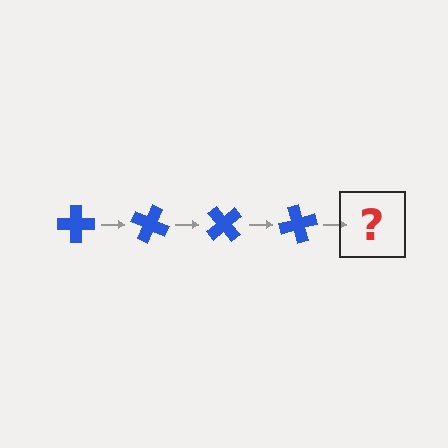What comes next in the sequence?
The next element should be a blue cross rotated 100 degrees.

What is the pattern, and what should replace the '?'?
The pattern is that the cross rotates 25 degrees each step. The '?' should be a blue cross rotated 100 degrees.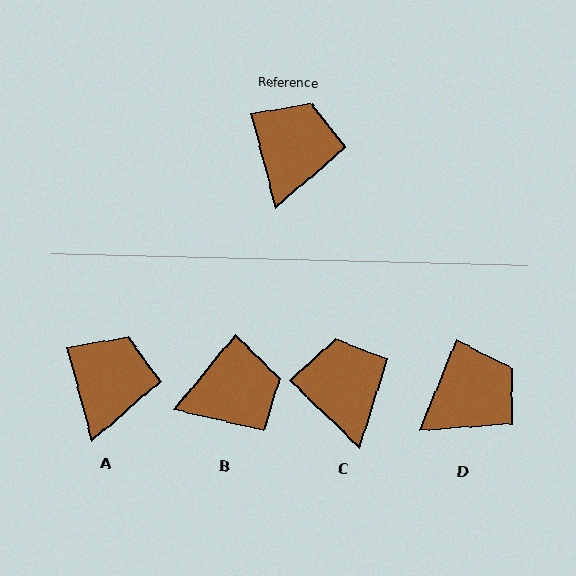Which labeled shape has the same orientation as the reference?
A.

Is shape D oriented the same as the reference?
No, it is off by about 37 degrees.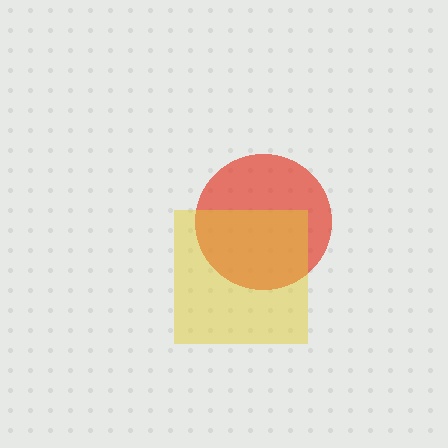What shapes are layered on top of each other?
The layered shapes are: a red circle, a yellow square.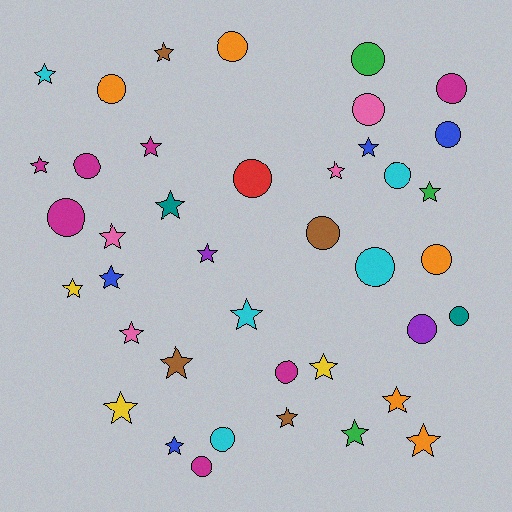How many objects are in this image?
There are 40 objects.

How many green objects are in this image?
There are 3 green objects.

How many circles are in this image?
There are 18 circles.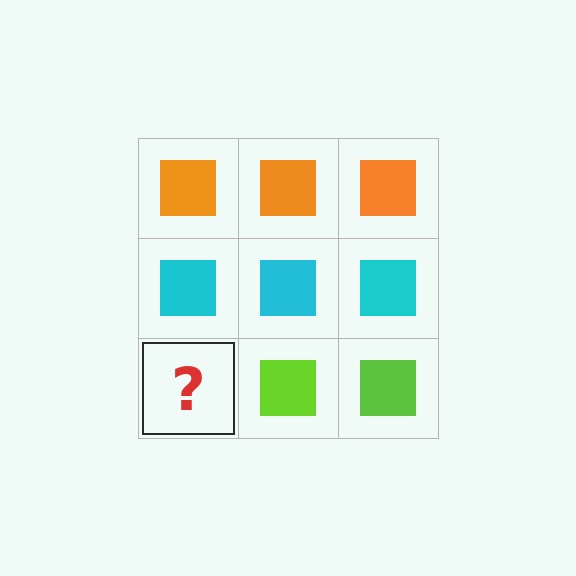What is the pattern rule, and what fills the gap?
The rule is that each row has a consistent color. The gap should be filled with a lime square.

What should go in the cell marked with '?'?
The missing cell should contain a lime square.